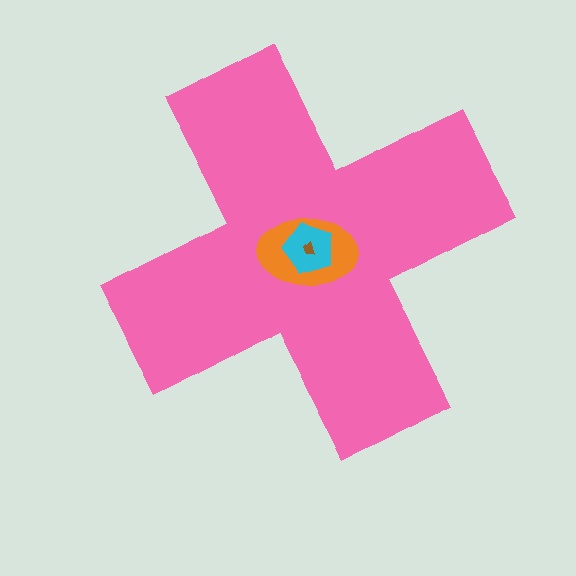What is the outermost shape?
The pink cross.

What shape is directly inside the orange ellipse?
The cyan pentagon.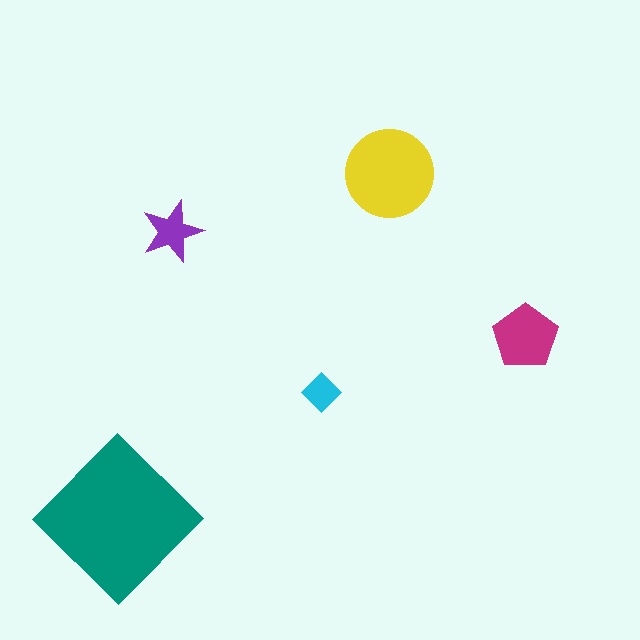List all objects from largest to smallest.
The teal diamond, the yellow circle, the magenta pentagon, the purple star, the cyan diamond.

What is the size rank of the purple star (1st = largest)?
4th.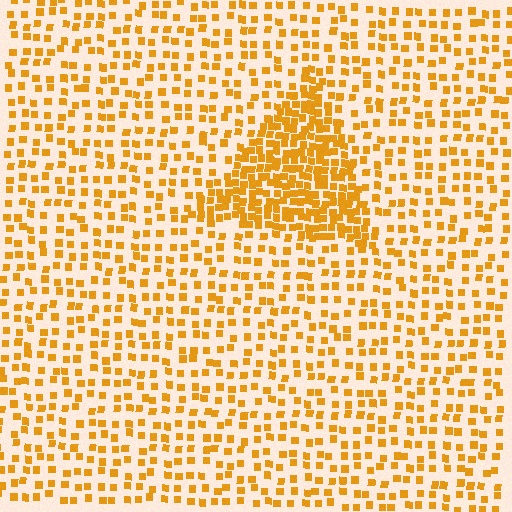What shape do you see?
I see a triangle.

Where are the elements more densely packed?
The elements are more densely packed inside the triangle boundary.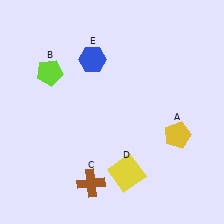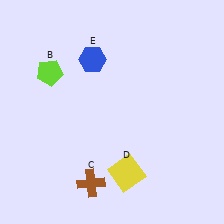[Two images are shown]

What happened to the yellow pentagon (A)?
The yellow pentagon (A) was removed in Image 2. It was in the bottom-right area of Image 1.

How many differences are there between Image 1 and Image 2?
There is 1 difference between the two images.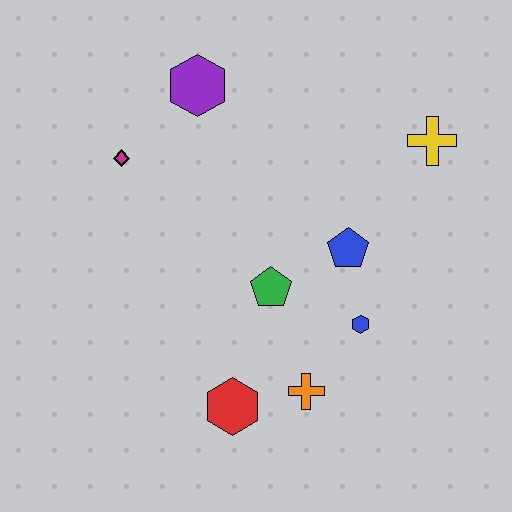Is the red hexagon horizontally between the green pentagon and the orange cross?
No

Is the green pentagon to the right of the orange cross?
No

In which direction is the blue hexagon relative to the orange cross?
The blue hexagon is above the orange cross.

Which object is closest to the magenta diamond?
The purple hexagon is closest to the magenta diamond.